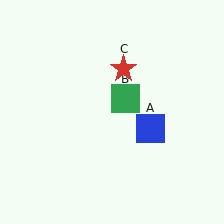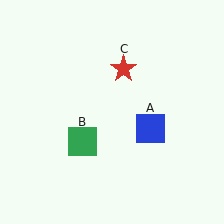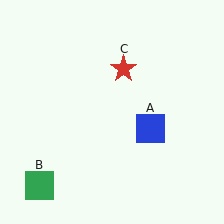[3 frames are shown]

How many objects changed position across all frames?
1 object changed position: green square (object B).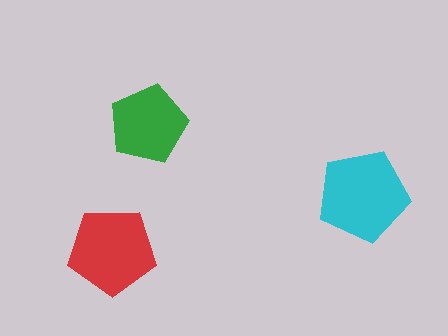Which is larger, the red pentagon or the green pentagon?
The red one.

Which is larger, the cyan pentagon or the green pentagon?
The cyan one.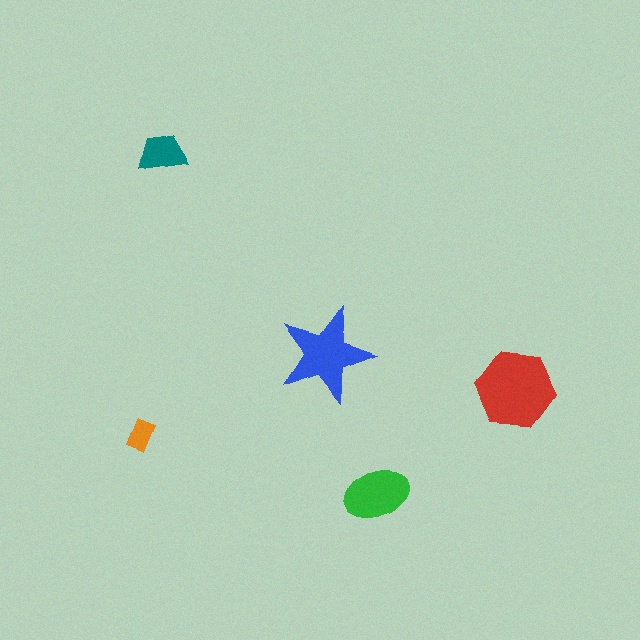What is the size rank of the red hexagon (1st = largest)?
1st.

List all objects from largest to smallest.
The red hexagon, the blue star, the green ellipse, the teal trapezoid, the orange rectangle.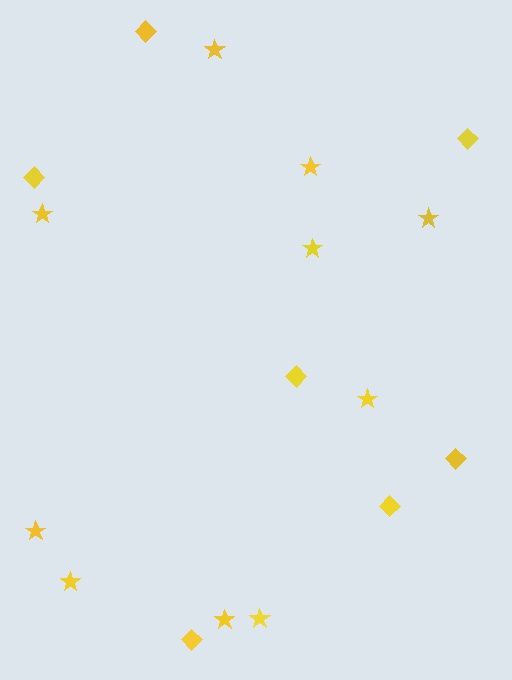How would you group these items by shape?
There are 2 groups: one group of diamonds (7) and one group of stars (10).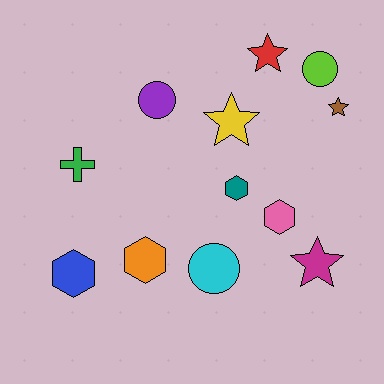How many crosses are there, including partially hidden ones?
There is 1 cross.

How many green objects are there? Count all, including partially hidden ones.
There is 1 green object.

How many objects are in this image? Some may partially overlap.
There are 12 objects.